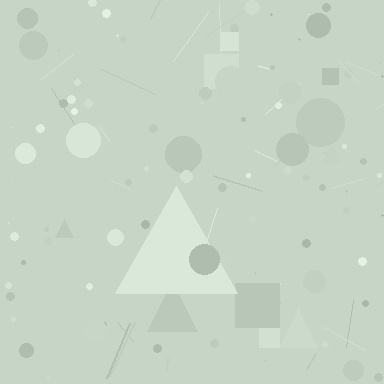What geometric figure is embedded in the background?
A triangle is embedded in the background.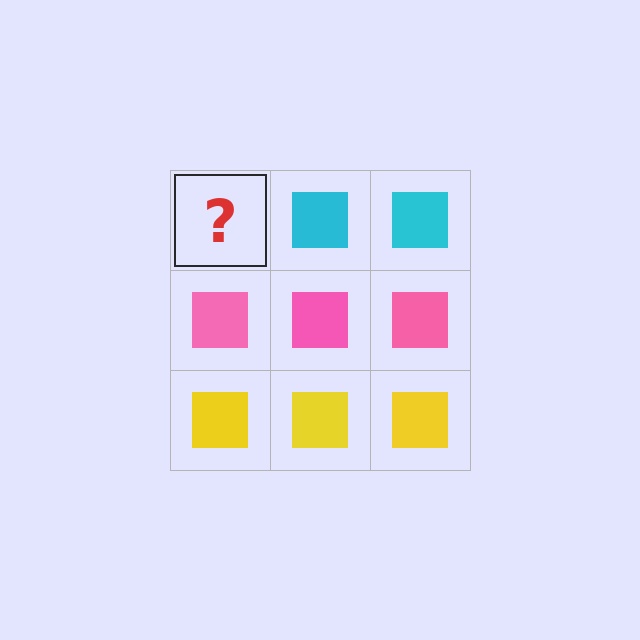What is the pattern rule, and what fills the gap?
The rule is that each row has a consistent color. The gap should be filled with a cyan square.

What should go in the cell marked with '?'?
The missing cell should contain a cyan square.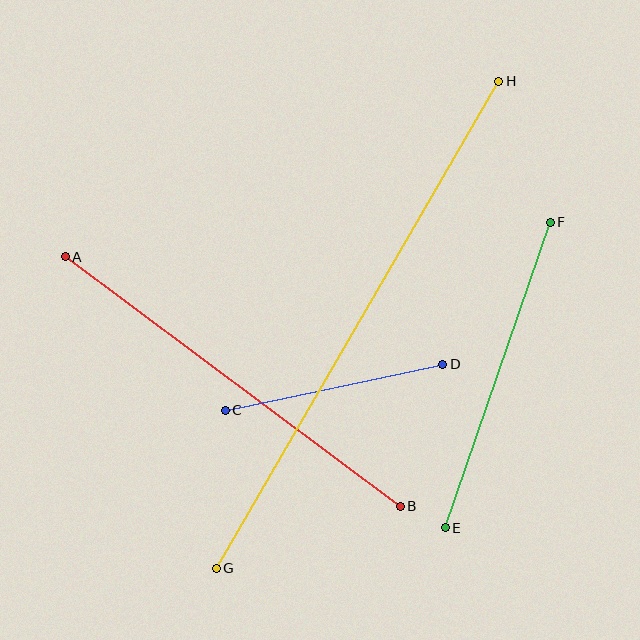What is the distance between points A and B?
The distance is approximately 417 pixels.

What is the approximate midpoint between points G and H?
The midpoint is at approximately (358, 325) pixels.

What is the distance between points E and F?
The distance is approximately 323 pixels.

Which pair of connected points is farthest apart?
Points G and H are farthest apart.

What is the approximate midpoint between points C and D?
The midpoint is at approximately (334, 387) pixels.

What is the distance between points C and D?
The distance is approximately 222 pixels.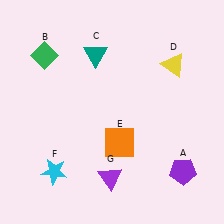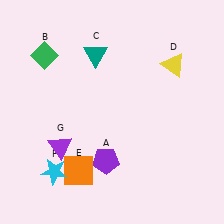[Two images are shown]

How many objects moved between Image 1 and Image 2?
3 objects moved between the two images.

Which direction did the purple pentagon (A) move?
The purple pentagon (A) moved left.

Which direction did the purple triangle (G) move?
The purple triangle (G) moved left.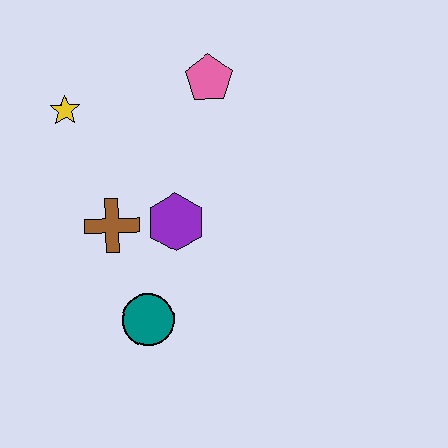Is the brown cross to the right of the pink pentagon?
No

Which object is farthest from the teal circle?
The pink pentagon is farthest from the teal circle.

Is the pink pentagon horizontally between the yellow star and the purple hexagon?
No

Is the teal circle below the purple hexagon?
Yes